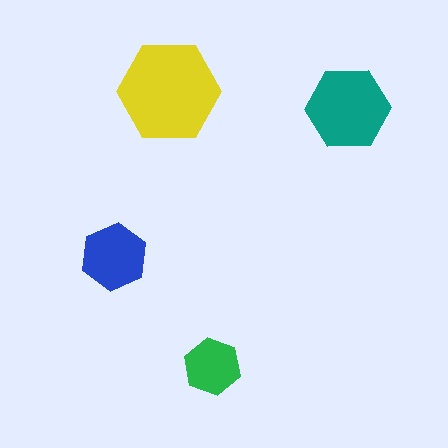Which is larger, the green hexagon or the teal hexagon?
The teal one.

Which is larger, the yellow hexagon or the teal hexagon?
The yellow one.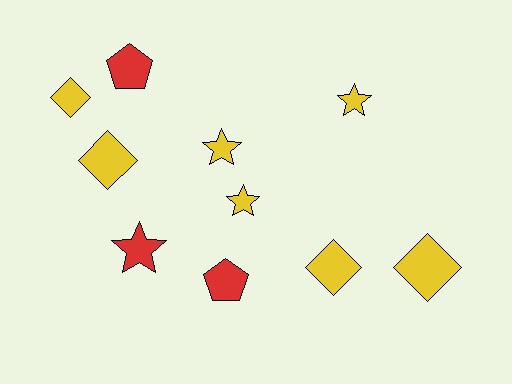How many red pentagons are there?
There are 2 red pentagons.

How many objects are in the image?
There are 10 objects.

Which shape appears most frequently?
Diamond, with 4 objects.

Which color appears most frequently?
Yellow, with 7 objects.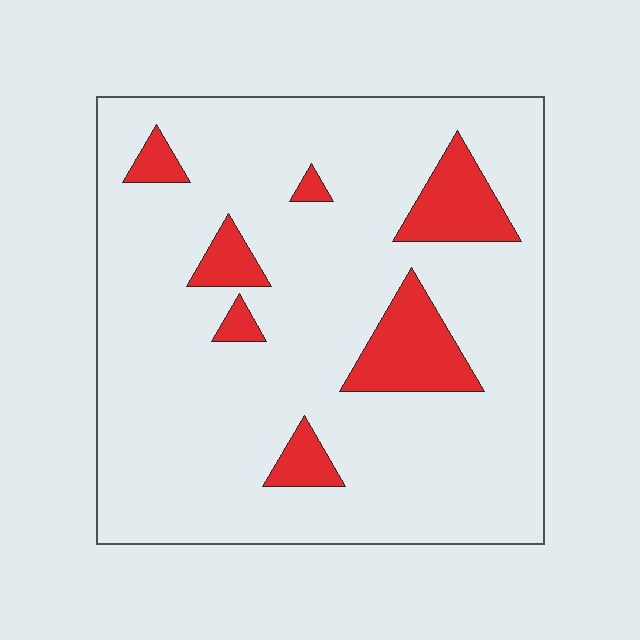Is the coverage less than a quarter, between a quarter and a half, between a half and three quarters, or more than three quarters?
Less than a quarter.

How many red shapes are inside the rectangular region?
7.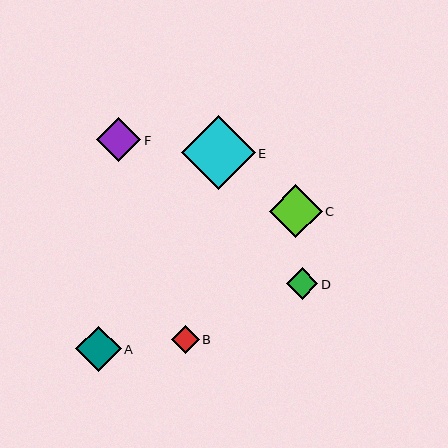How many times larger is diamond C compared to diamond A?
Diamond C is approximately 1.2 times the size of diamond A.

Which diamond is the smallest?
Diamond B is the smallest with a size of approximately 28 pixels.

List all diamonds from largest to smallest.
From largest to smallest: E, C, A, F, D, B.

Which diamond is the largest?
Diamond E is the largest with a size of approximately 73 pixels.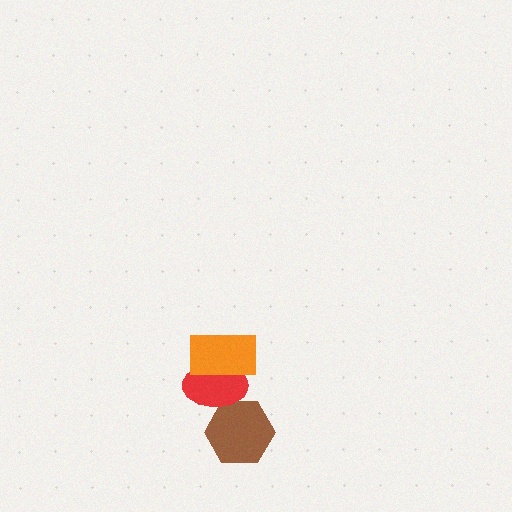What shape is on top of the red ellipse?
The orange rectangle is on top of the red ellipse.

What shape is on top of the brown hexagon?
The red ellipse is on top of the brown hexagon.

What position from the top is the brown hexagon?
The brown hexagon is 3rd from the top.